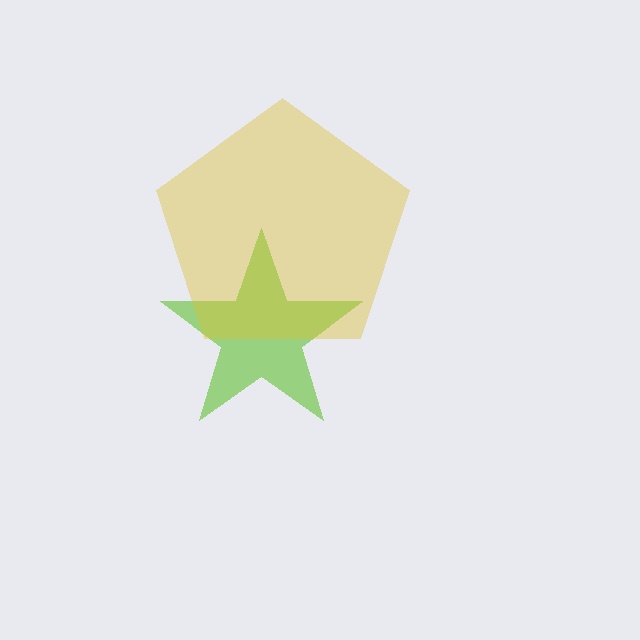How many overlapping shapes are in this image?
There are 2 overlapping shapes in the image.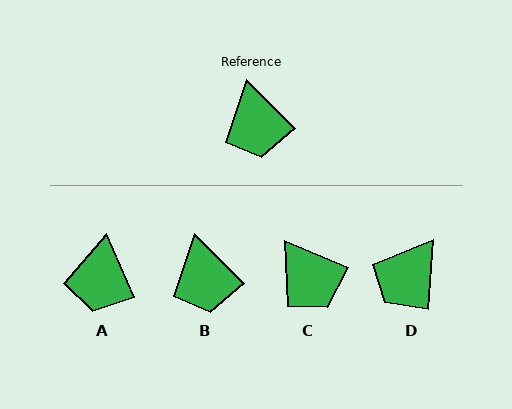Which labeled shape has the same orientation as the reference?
B.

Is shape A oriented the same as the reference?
No, it is off by about 22 degrees.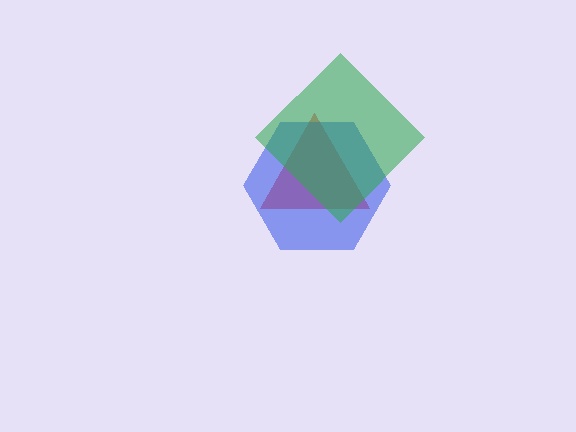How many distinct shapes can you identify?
There are 3 distinct shapes: a red triangle, a blue hexagon, a green diamond.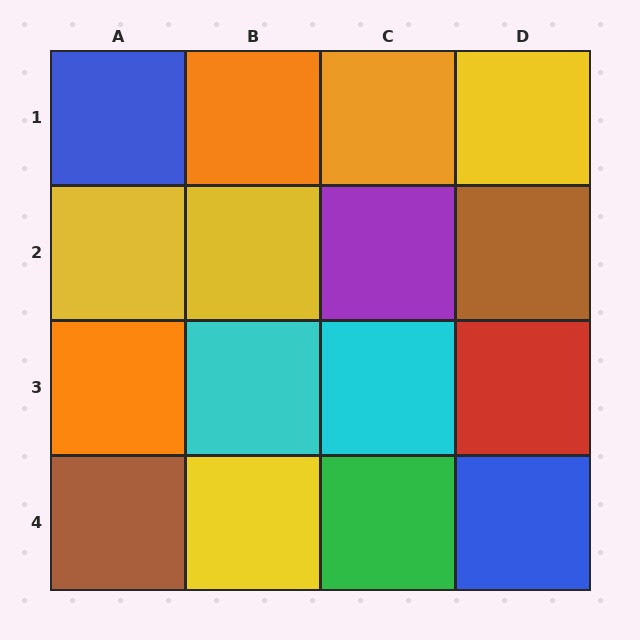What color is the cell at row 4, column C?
Green.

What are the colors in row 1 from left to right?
Blue, orange, orange, yellow.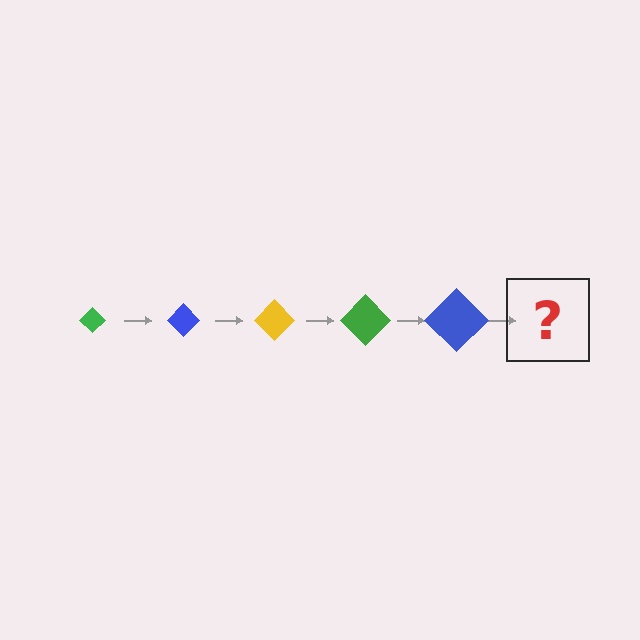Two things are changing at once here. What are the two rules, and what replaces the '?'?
The two rules are that the diamond grows larger each step and the color cycles through green, blue, and yellow. The '?' should be a yellow diamond, larger than the previous one.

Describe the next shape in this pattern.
It should be a yellow diamond, larger than the previous one.